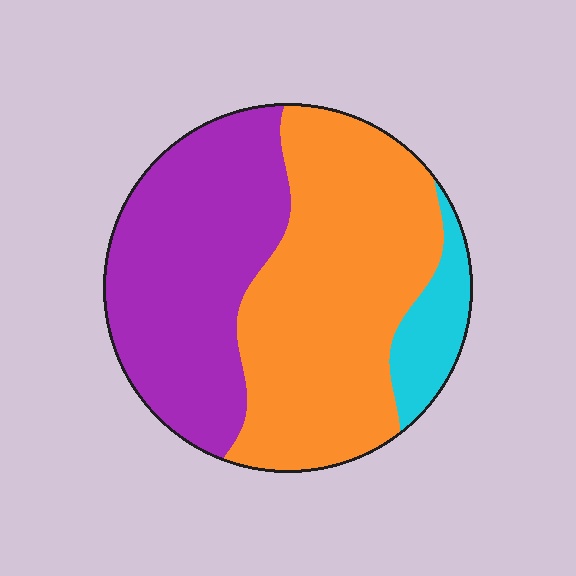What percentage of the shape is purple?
Purple takes up between a quarter and a half of the shape.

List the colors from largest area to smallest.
From largest to smallest: orange, purple, cyan.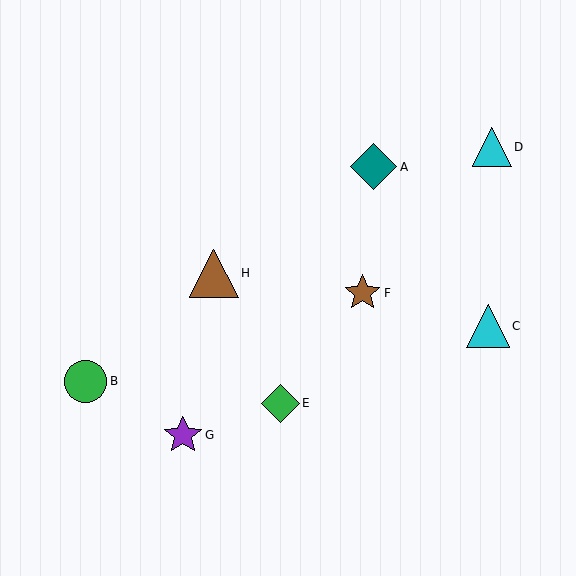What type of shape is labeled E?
Shape E is a green diamond.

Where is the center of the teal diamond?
The center of the teal diamond is at (374, 167).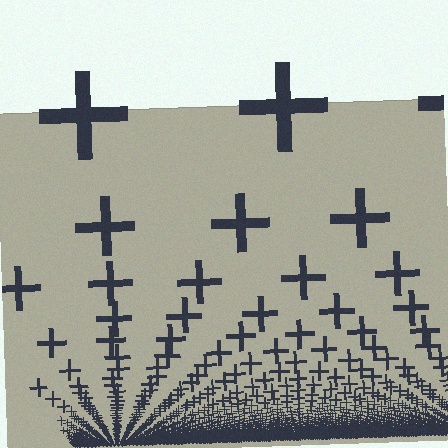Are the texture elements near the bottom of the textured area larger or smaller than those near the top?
Smaller. The gradient is inverted — elements near the bottom are smaller and denser.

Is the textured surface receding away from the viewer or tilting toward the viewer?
The surface appears to tilt toward the viewer. Texture elements get larger and sparser toward the top.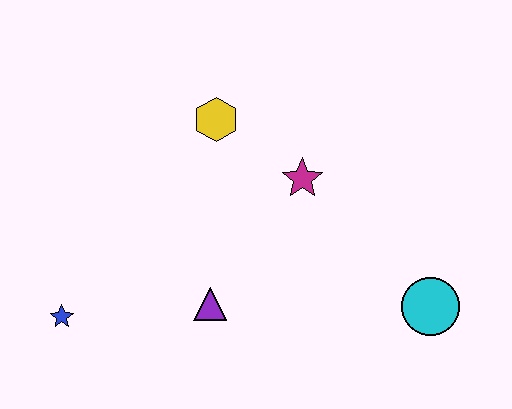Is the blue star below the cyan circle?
Yes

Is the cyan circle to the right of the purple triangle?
Yes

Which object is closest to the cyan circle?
The magenta star is closest to the cyan circle.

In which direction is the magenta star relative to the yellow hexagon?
The magenta star is to the right of the yellow hexagon.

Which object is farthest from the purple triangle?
The cyan circle is farthest from the purple triangle.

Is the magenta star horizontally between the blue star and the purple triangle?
No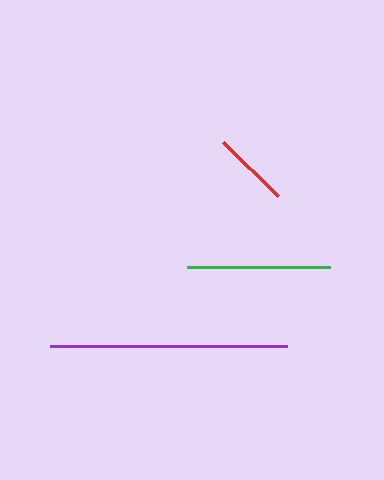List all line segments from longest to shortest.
From longest to shortest: purple, green, red.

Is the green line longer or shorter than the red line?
The green line is longer than the red line.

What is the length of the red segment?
The red segment is approximately 77 pixels long.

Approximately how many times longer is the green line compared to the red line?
The green line is approximately 1.9 times the length of the red line.